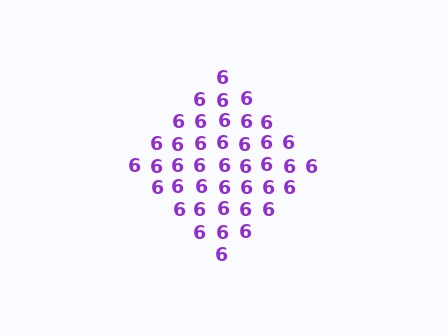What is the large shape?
The large shape is a diamond.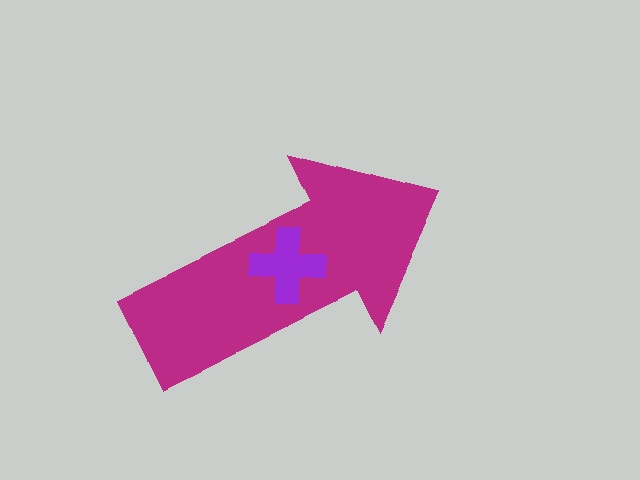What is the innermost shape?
The purple cross.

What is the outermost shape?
The magenta arrow.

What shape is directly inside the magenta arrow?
The purple cross.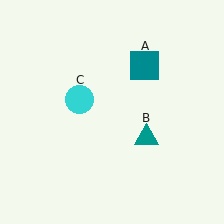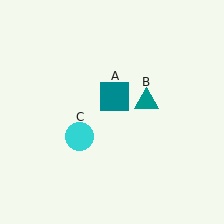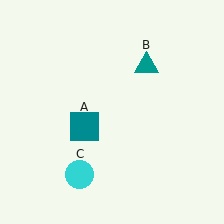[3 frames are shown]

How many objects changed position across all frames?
3 objects changed position: teal square (object A), teal triangle (object B), cyan circle (object C).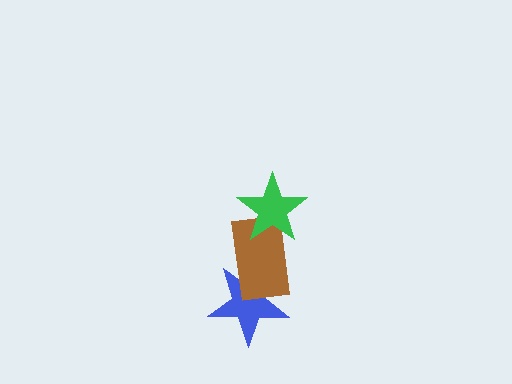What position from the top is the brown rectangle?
The brown rectangle is 2nd from the top.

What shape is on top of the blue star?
The brown rectangle is on top of the blue star.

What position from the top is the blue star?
The blue star is 3rd from the top.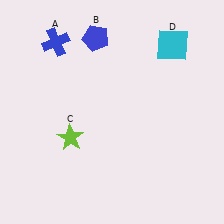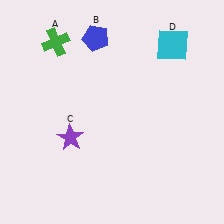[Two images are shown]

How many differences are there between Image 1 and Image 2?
There are 2 differences between the two images.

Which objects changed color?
A changed from blue to green. C changed from lime to purple.